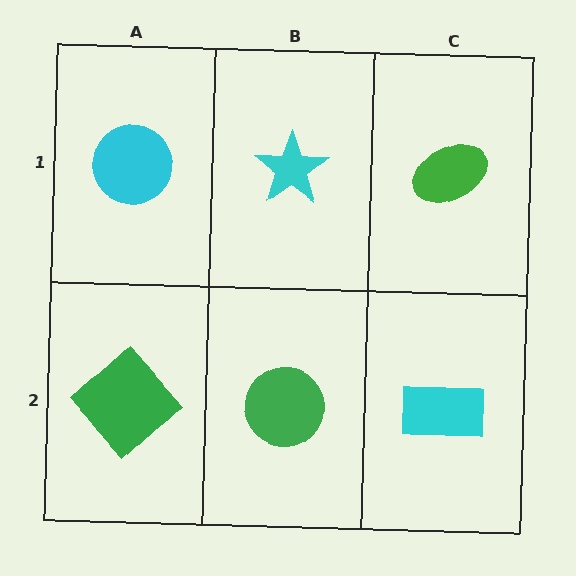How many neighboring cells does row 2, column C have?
2.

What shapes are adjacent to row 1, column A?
A green diamond (row 2, column A), a cyan star (row 1, column B).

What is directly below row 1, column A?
A green diamond.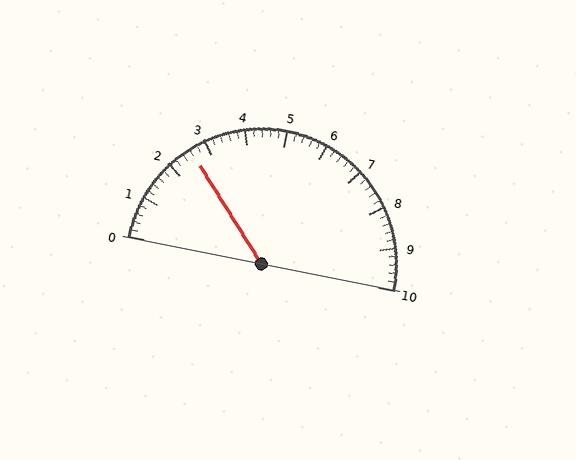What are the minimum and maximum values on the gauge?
The gauge ranges from 0 to 10.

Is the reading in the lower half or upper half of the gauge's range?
The reading is in the lower half of the range (0 to 10).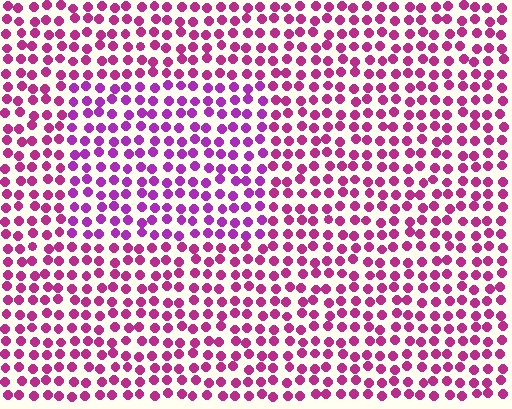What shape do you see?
I see a rectangle.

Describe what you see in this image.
The image is filled with small magenta elements in a uniform arrangement. A rectangle-shaped region is visible where the elements are tinted to a slightly different hue, forming a subtle color boundary.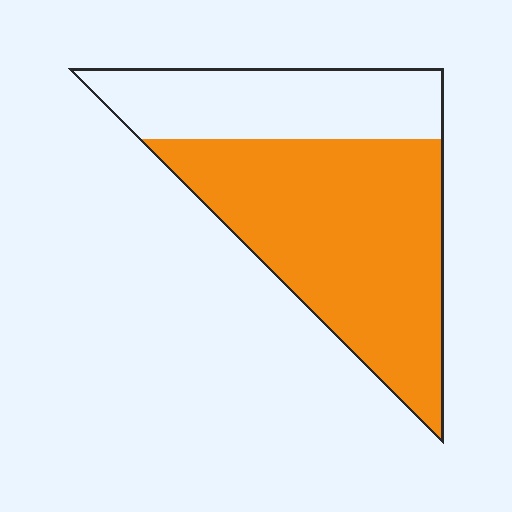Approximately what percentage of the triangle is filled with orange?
Approximately 65%.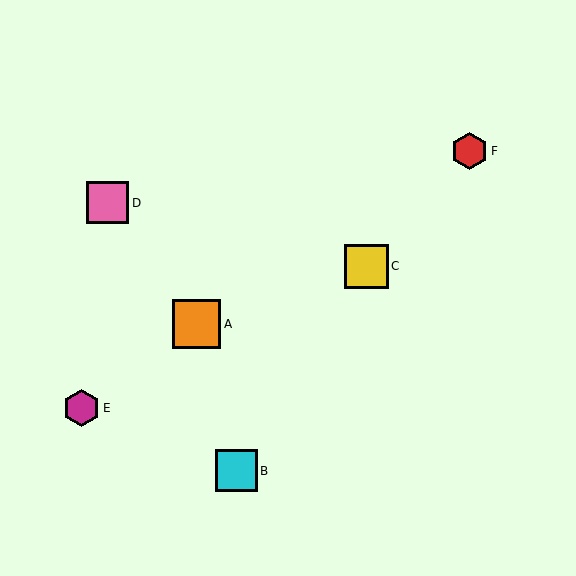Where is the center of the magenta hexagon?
The center of the magenta hexagon is at (82, 408).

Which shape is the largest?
The orange square (labeled A) is the largest.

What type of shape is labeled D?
Shape D is a pink square.